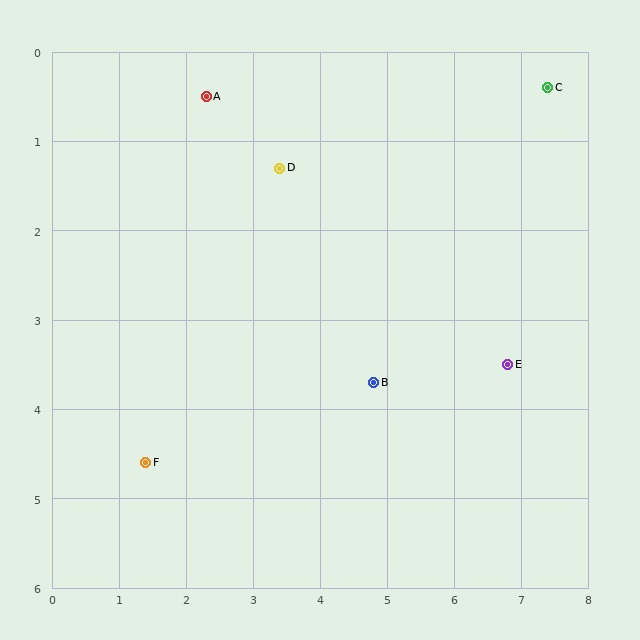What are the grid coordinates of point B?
Point B is at approximately (4.8, 3.7).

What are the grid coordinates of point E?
Point E is at approximately (6.8, 3.5).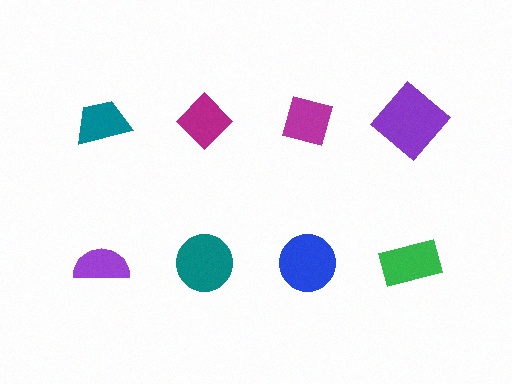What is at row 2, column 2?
A teal circle.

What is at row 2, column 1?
A purple semicircle.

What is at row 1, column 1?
A teal trapezoid.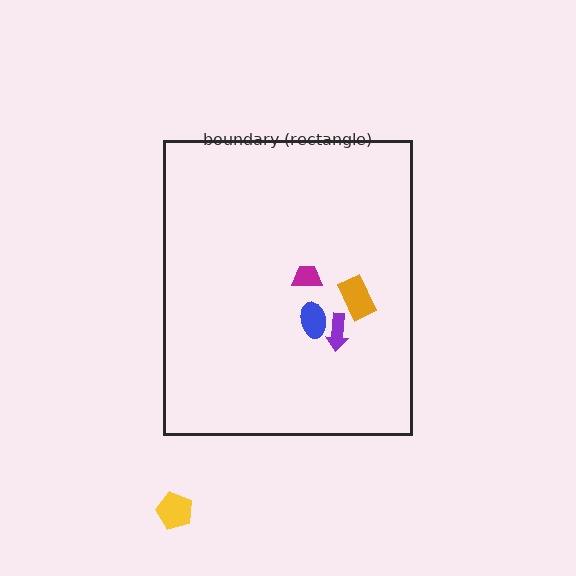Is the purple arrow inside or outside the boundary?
Inside.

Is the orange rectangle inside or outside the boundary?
Inside.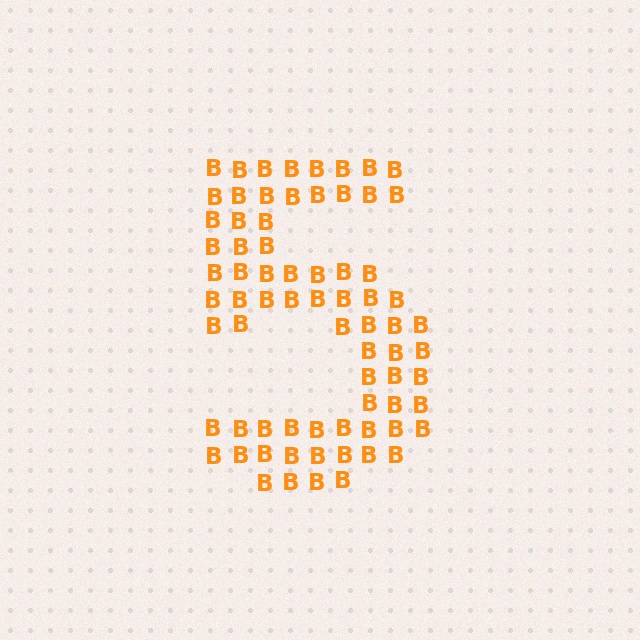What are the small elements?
The small elements are letter B's.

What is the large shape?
The large shape is the digit 5.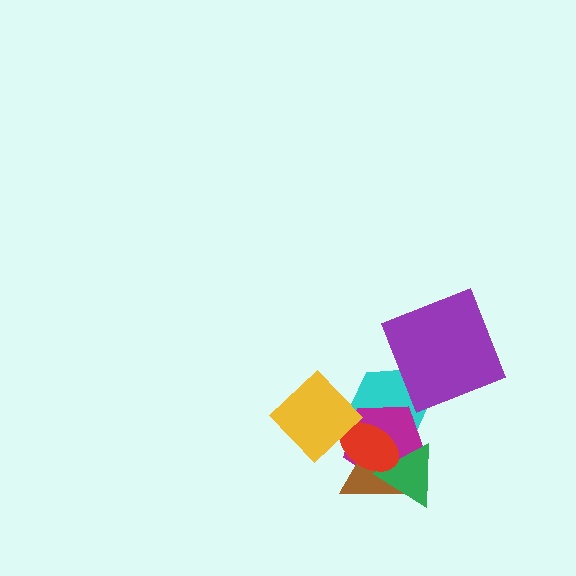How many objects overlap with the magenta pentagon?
5 objects overlap with the magenta pentagon.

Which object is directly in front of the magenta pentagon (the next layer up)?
The brown triangle is directly in front of the magenta pentagon.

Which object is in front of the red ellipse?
The yellow diamond is in front of the red ellipse.